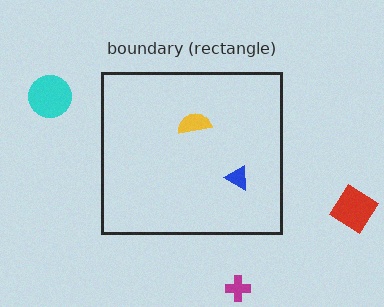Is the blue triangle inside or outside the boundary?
Inside.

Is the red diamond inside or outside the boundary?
Outside.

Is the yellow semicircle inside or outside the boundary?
Inside.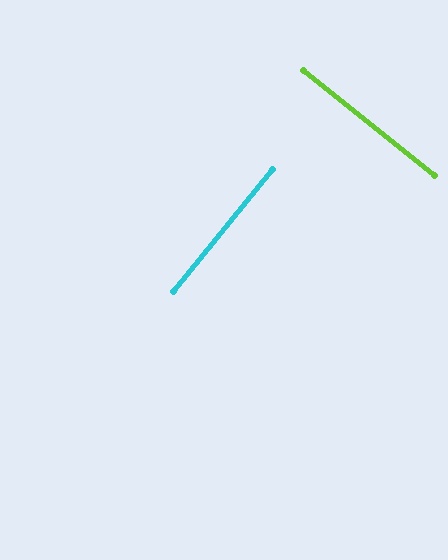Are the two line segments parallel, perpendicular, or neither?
Perpendicular — they meet at approximately 90°.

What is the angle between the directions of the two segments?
Approximately 90 degrees.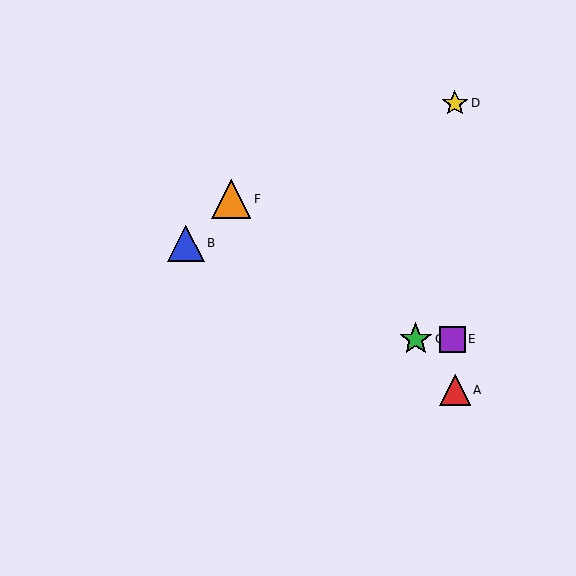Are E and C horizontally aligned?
Yes, both are at y≈339.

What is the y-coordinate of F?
Object F is at y≈199.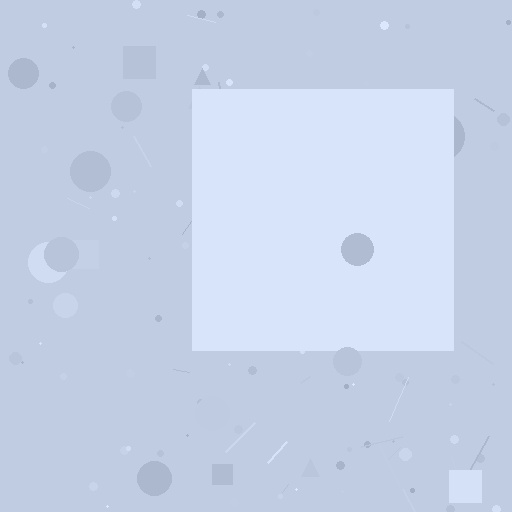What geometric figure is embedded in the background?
A square is embedded in the background.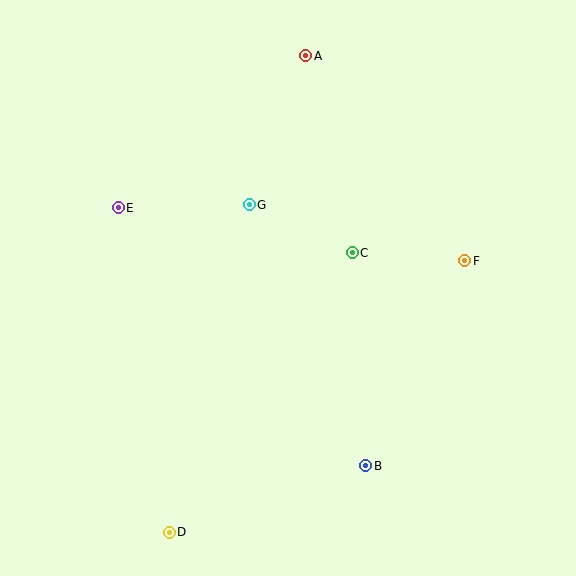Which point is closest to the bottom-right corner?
Point B is closest to the bottom-right corner.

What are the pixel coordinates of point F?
Point F is at (465, 261).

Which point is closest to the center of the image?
Point C at (352, 253) is closest to the center.